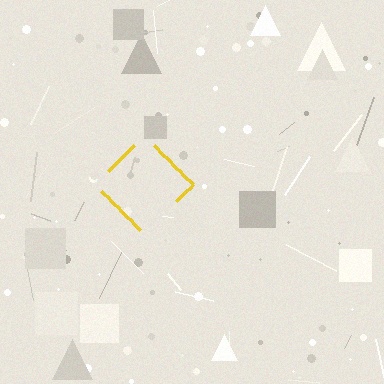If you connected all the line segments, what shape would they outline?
They would outline a diamond.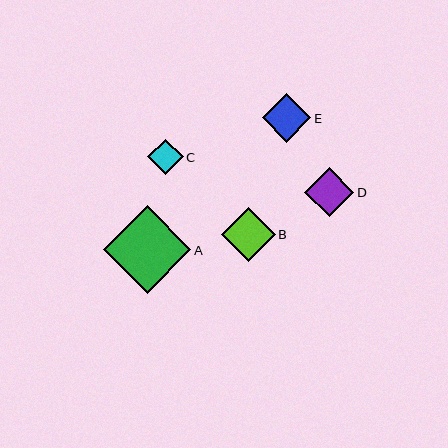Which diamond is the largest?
Diamond A is the largest with a size of approximately 88 pixels.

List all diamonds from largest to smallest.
From largest to smallest: A, B, D, E, C.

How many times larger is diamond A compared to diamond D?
Diamond A is approximately 1.8 times the size of diamond D.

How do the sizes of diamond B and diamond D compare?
Diamond B and diamond D are approximately the same size.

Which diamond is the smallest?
Diamond C is the smallest with a size of approximately 36 pixels.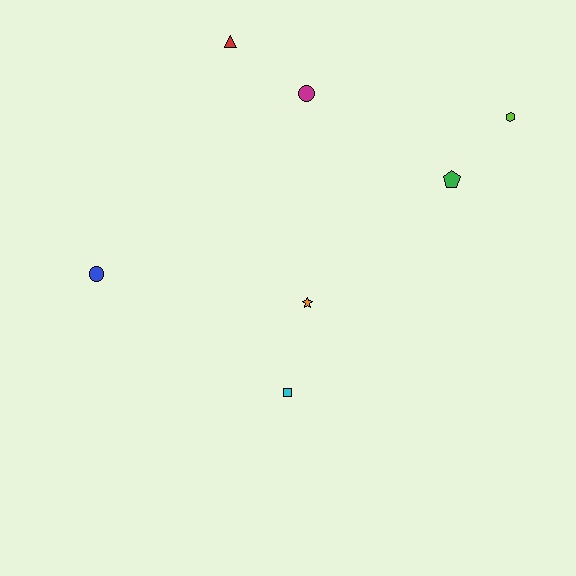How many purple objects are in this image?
There are no purple objects.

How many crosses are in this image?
There are no crosses.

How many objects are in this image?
There are 7 objects.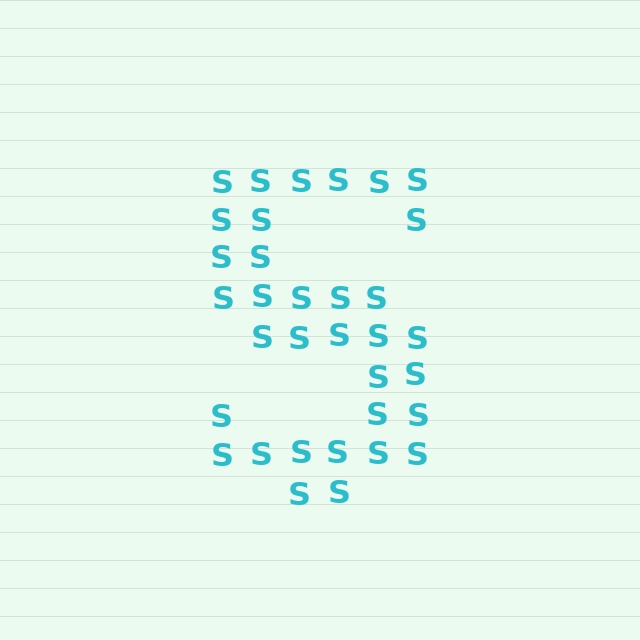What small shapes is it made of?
It is made of small letter S's.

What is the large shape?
The large shape is the letter S.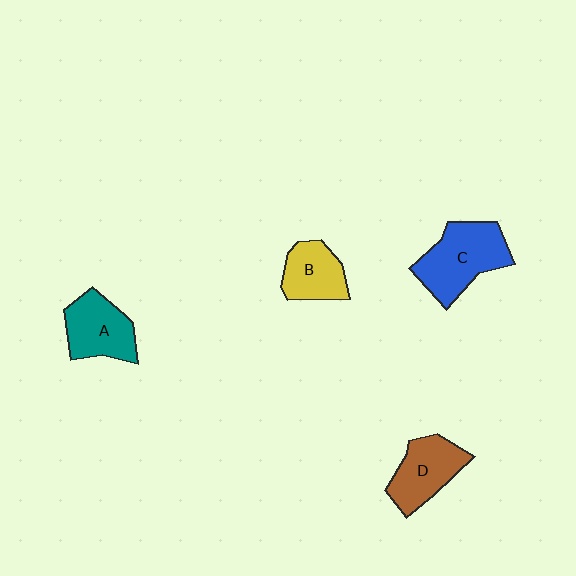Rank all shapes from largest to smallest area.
From largest to smallest: C (blue), D (brown), A (teal), B (yellow).